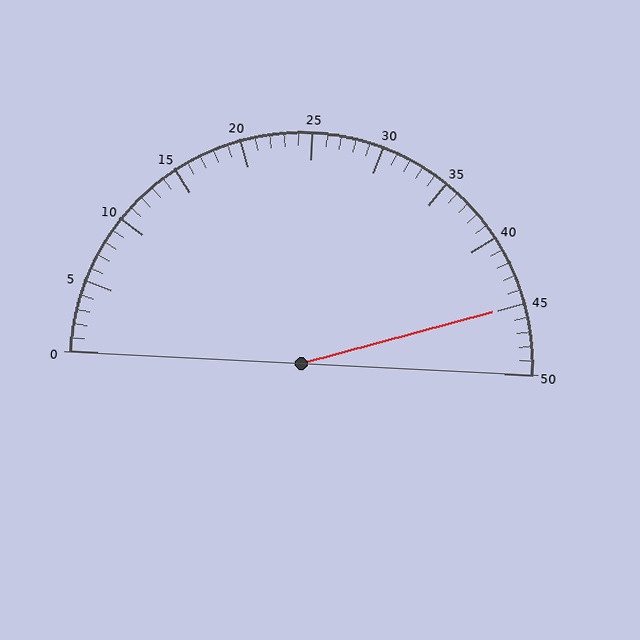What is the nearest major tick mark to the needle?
The nearest major tick mark is 45.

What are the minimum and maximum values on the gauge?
The gauge ranges from 0 to 50.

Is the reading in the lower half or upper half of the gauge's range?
The reading is in the upper half of the range (0 to 50).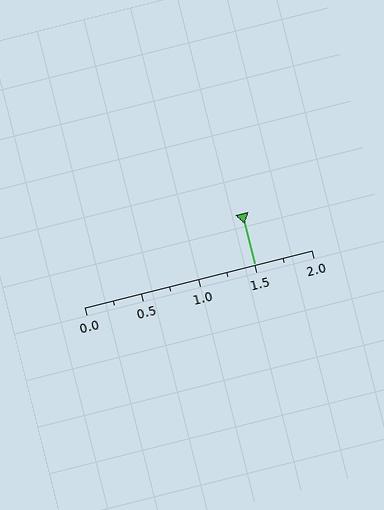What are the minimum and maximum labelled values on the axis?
The axis runs from 0.0 to 2.0.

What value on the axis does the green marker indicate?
The marker indicates approximately 1.5.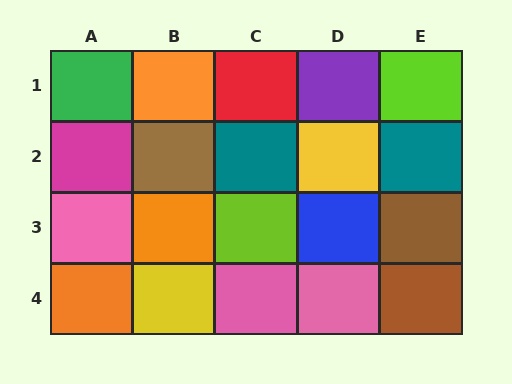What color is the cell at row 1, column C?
Red.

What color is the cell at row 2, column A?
Magenta.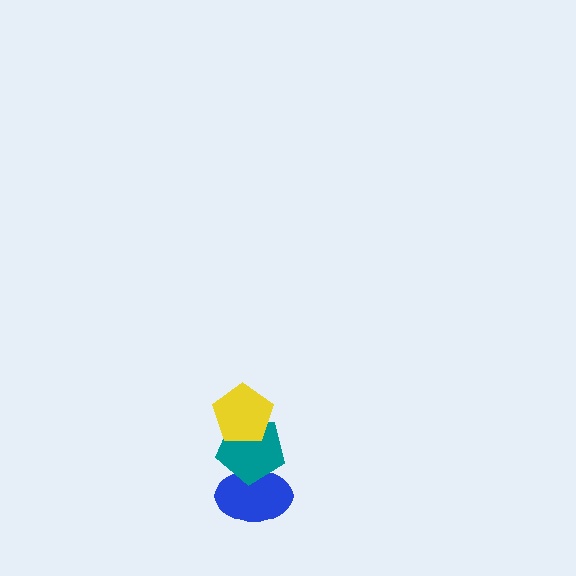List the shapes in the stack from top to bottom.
From top to bottom: the yellow pentagon, the teal pentagon, the blue ellipse.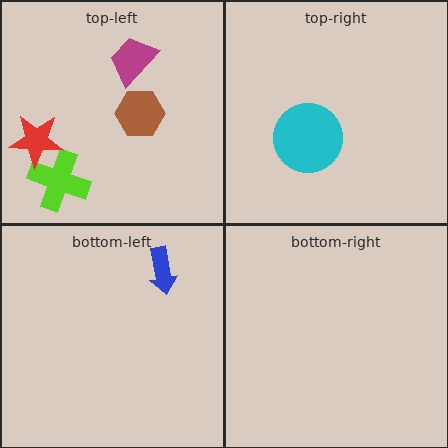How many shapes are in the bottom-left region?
1.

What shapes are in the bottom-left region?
The blue arrow.